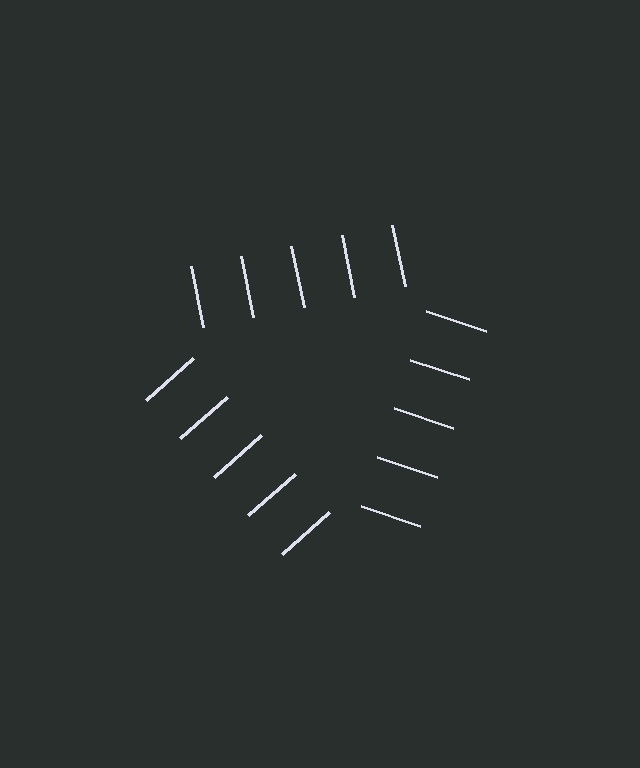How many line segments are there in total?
15 — 5 along each of the 3 edges.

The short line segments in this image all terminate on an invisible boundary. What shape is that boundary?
An illusory triangle — the line segments terminate on its edges but no continuous stroke is drawn.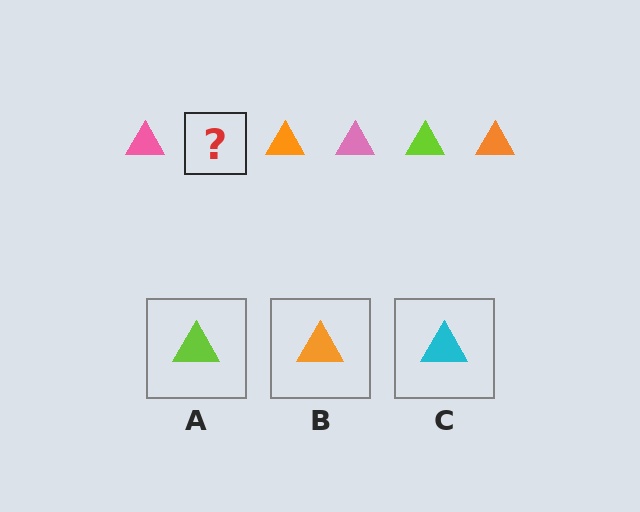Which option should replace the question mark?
Option A.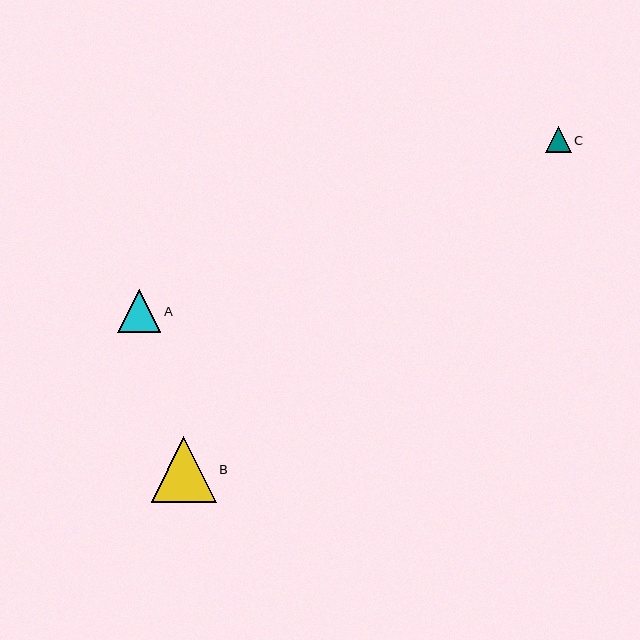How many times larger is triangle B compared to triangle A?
Triangle B is approximately 1.5 times the size of triangle A.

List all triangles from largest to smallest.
From largest to smallest: B, A, C.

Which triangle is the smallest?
Triangle C is the smallest with a size of approximately 26 pixels.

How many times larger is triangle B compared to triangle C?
Triangle B is approximately 2.5 times the size of triangle C.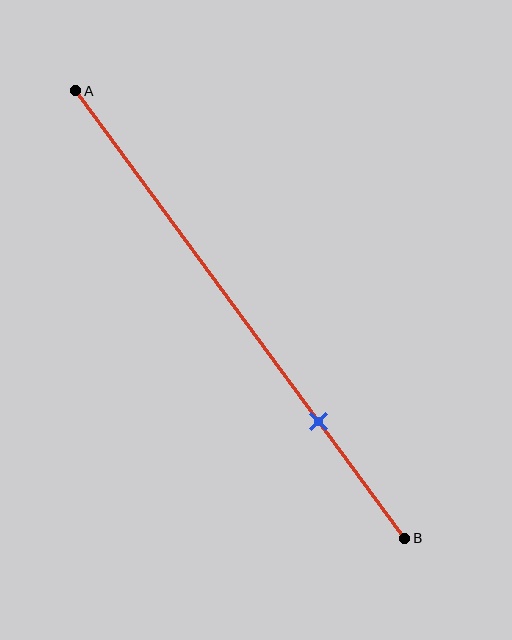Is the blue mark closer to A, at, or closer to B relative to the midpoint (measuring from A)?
The blue mark is closer to point B than the midpoint of segment AB.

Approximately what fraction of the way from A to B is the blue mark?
The blue mark is approximately 75% of the way from A to B.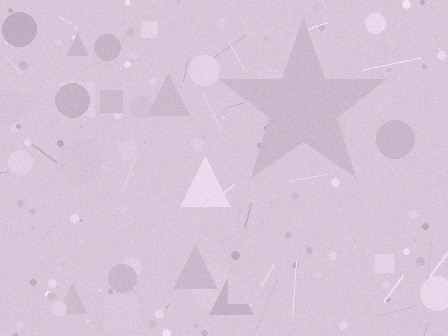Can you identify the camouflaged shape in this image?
The camouflaged shape is a star.